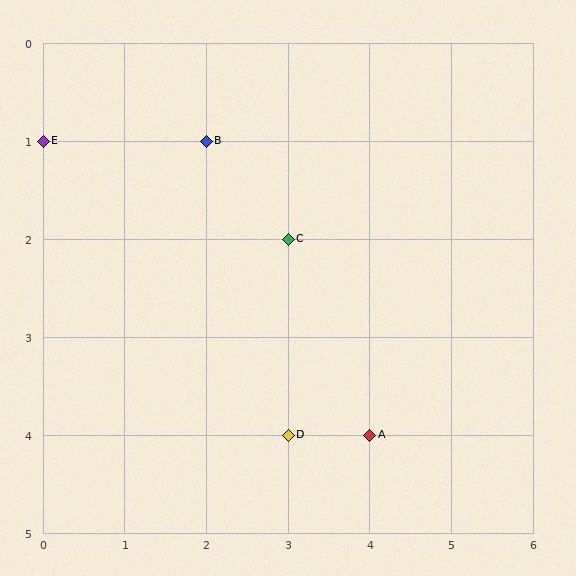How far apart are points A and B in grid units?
Points A and B are 2 columns and 3 rows apart (about 3.6 grid units diagonally).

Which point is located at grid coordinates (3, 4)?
Point D is at (3, 4).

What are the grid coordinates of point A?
Point A is at grid coordinates (4, 4).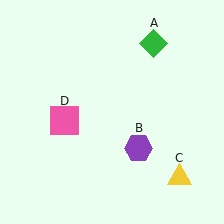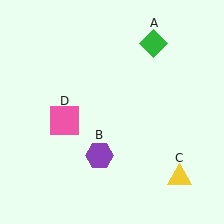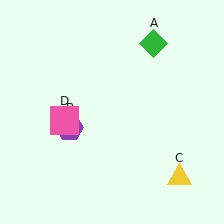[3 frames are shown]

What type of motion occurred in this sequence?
The purple hexagon (object B) rotated clockwise around the center of the scene.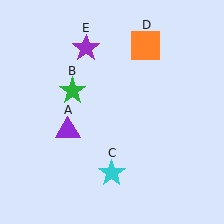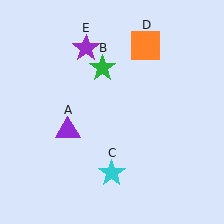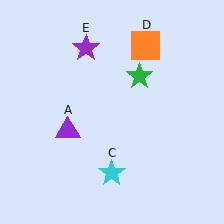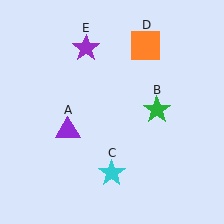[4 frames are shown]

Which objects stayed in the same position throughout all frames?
Purple triangle (object A) and cyan star (object C) and orange square (object D) and purple star (object E) remained stationary.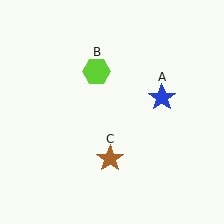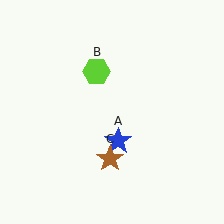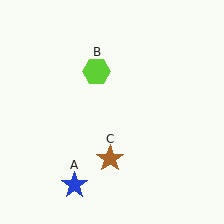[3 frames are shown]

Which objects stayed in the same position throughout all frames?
Lime hexagon (object B) and brown star (object C) remained stationary.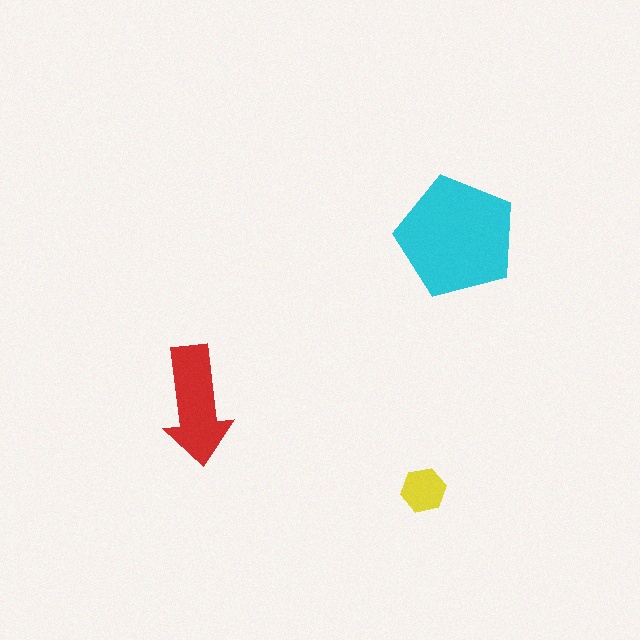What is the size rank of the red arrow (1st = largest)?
2nd.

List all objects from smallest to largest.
The yellow hexagon, the red arrow, the cyan pentagon.